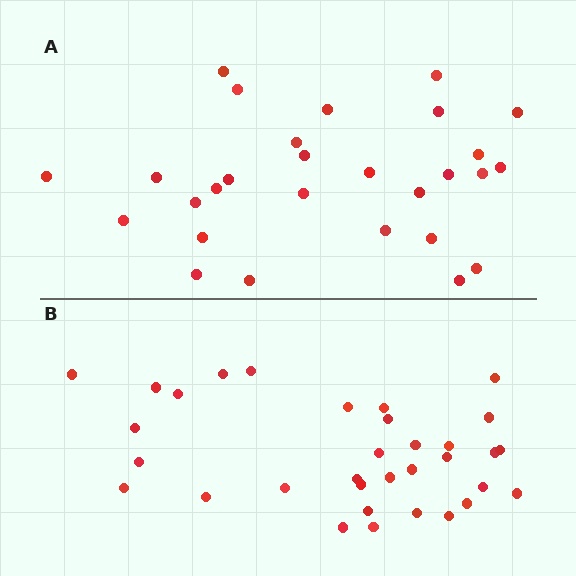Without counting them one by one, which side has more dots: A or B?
Region B (the bottom region) has more dots.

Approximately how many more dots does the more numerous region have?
Region B has about 5 more dots than region A.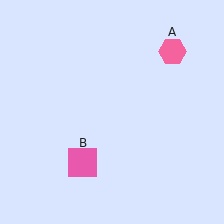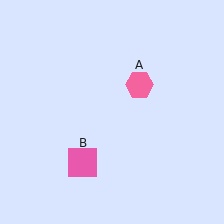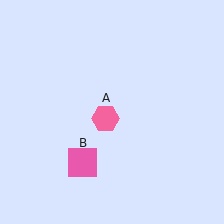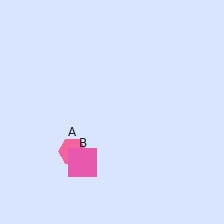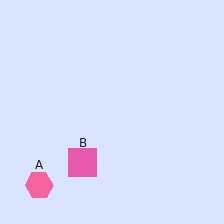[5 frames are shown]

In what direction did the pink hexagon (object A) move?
The pink hexagon (object A) moved down and to the left.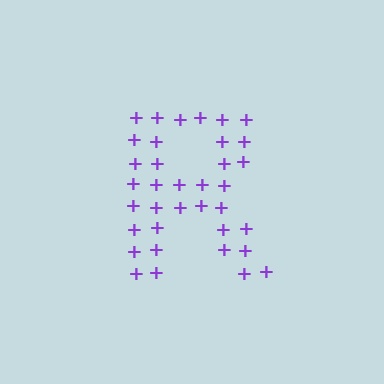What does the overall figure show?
The overall figure shows the letter R.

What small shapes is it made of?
It is made of small plus signs.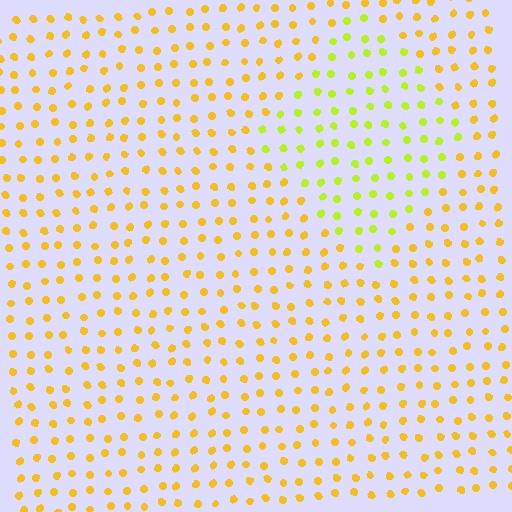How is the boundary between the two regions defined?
The boundary is defined purely by a slight shift in hue (about 32 degrees). Spacing, size, and orientation are identical on both sides.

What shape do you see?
I see a diamond.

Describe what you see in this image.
The image is filled with small yellow elements in a uniform arrangement. A diamond-shaped region is visible where the elements are tinted to a slightly different hue, forming a subtle color boundary.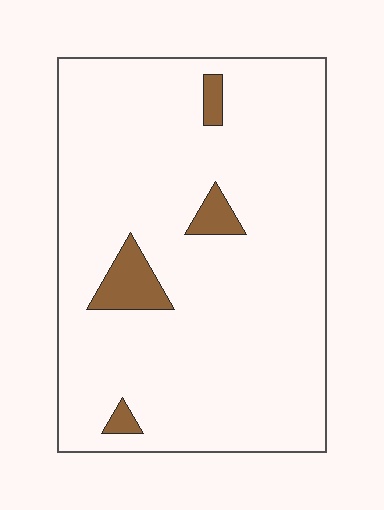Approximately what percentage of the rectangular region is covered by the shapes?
Approximately 5%.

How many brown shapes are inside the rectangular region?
4.